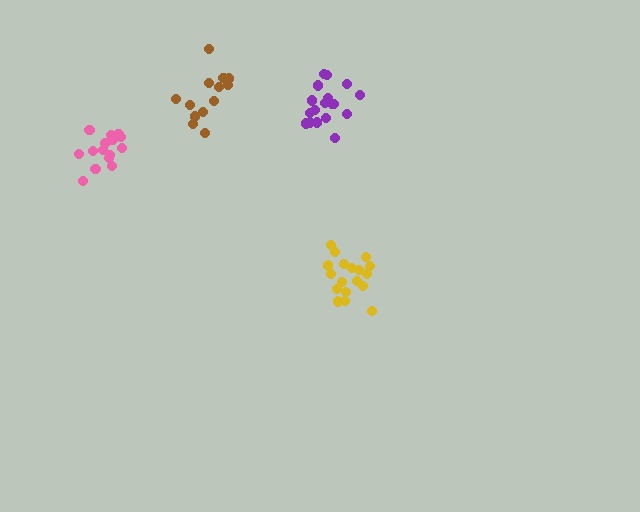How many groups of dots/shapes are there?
There are 4 groups.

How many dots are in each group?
Group 1: 18 dots, Group 2: 18 dots, Group 3: 13 dots, Group 4: 15 dots (64 total).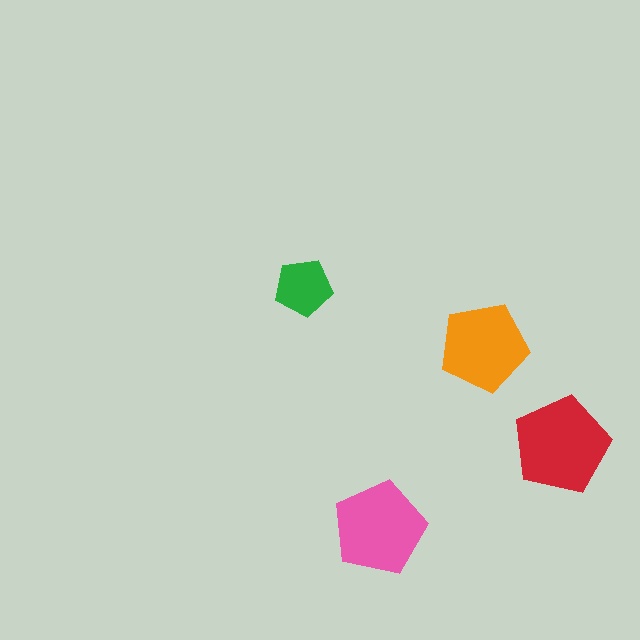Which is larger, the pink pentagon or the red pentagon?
The red one.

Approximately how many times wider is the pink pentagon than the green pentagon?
About 1.5 times wider.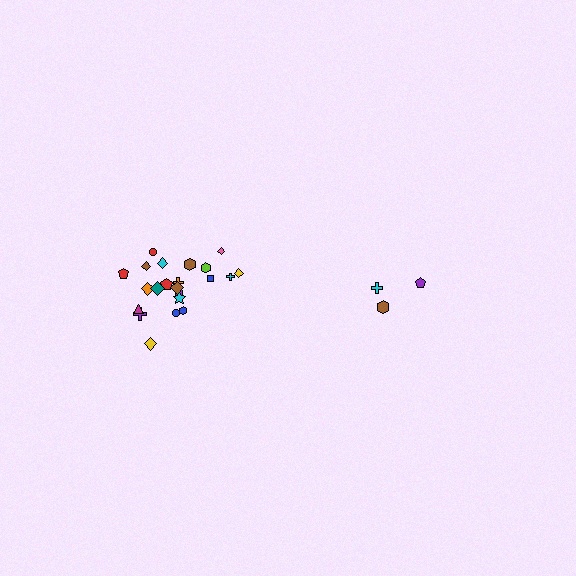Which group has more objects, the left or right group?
The left group.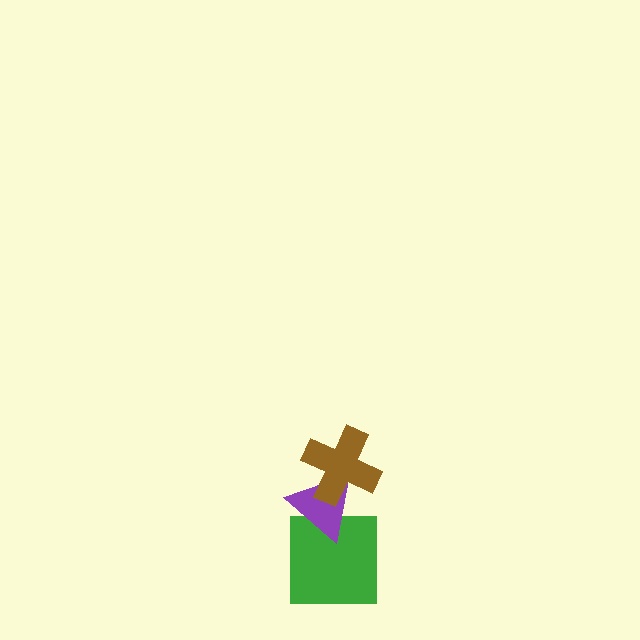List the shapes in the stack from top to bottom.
From top to bottom: the brown cross, the purple triangle, the green square.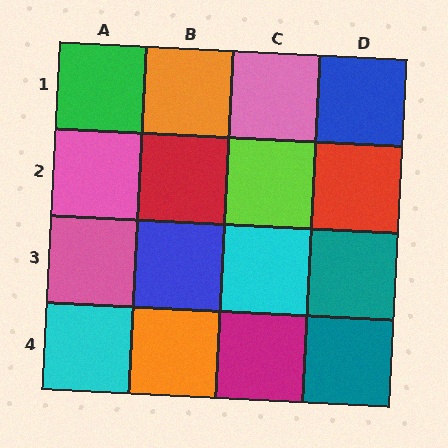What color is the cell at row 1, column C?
Pink.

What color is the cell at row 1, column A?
Green.